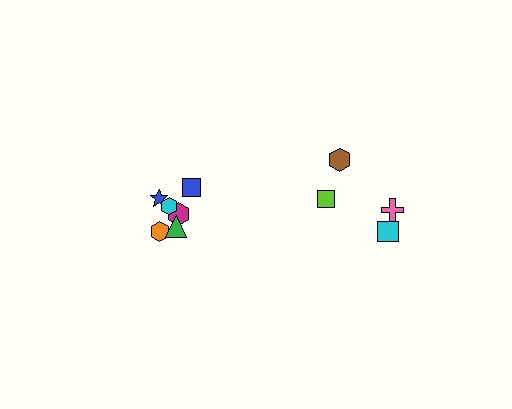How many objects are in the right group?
There are 4 objects.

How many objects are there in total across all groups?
There are 10 objects.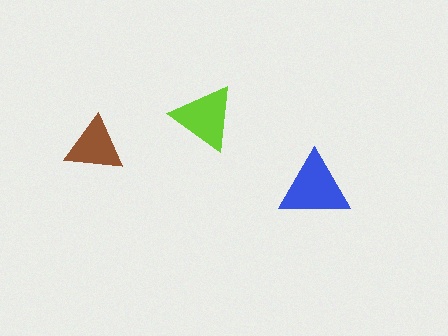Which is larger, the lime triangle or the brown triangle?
The lime one.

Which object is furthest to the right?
The blue triangle is rightmost.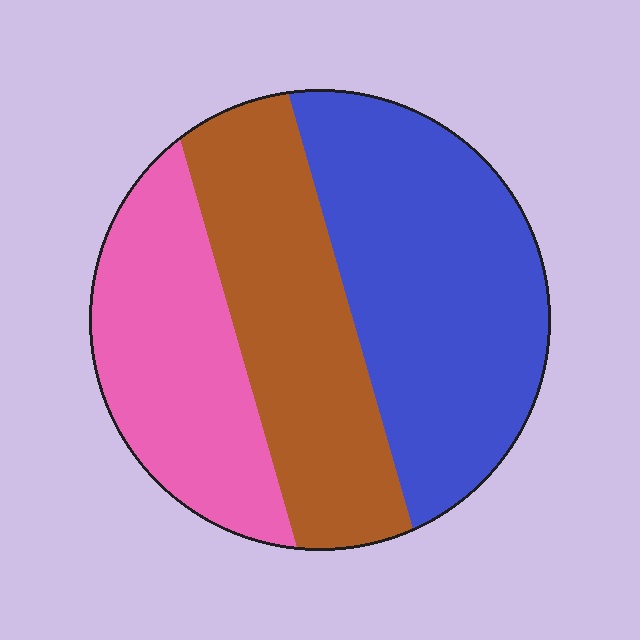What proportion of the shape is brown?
Brown takes up about one third (1/3) of the shape.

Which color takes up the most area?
Blue, at roughly 40%.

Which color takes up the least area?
Pink, at roughly 25%.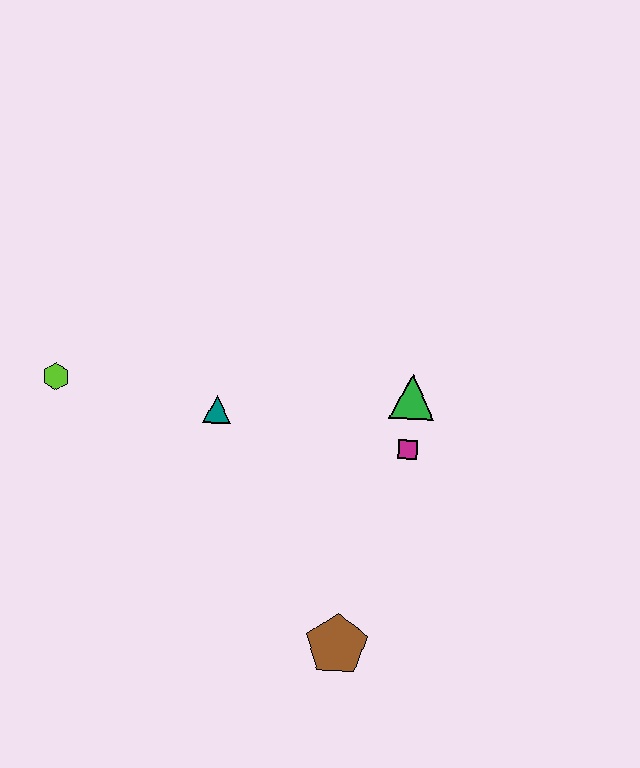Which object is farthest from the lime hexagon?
The brown pentagon is farthest from the lime hexagon.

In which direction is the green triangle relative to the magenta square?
The green triangle is above the magenta square.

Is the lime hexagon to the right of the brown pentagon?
No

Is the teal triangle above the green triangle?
No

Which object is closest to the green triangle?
The magenta square is closest to the green triangle.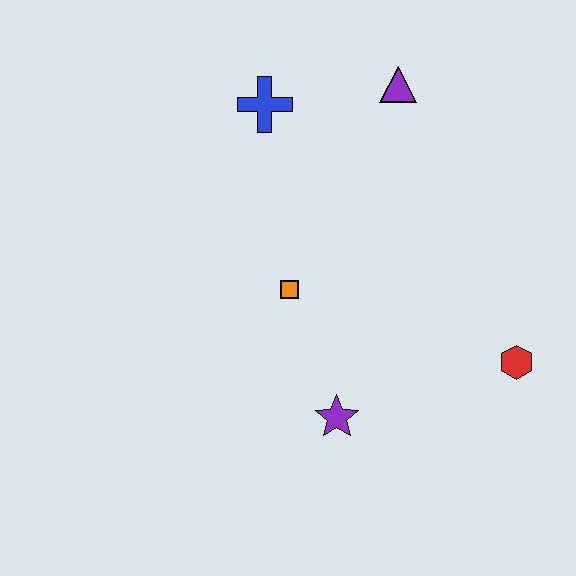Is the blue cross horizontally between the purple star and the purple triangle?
No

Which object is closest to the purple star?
The orange square is closest to the purple star.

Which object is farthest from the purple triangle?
The purple star is farthest from the purple triangle.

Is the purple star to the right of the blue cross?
Yes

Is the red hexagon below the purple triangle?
Yes